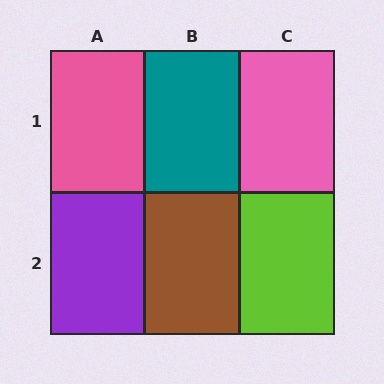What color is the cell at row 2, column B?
Brown.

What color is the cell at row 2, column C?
Lime.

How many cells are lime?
1 cell is lime.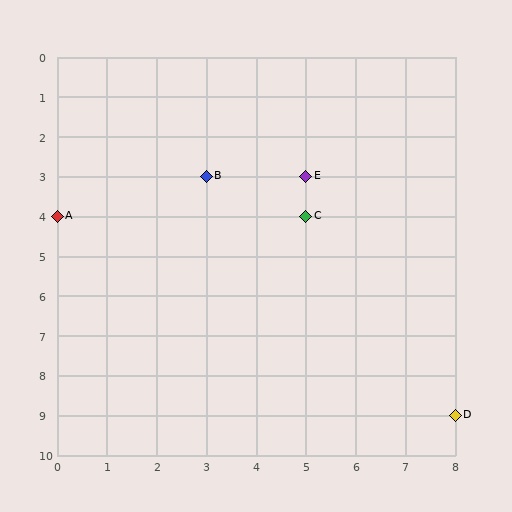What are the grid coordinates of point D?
Point D is at grid coordinates (8, 9).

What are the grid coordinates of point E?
Point E is at grid coordinates (5, 3).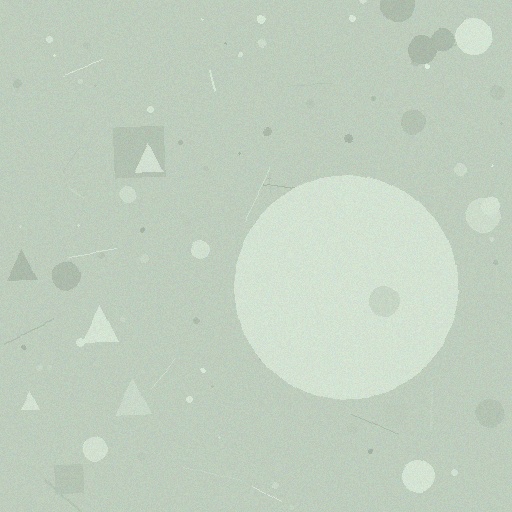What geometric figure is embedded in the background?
A circle is embedded in the background.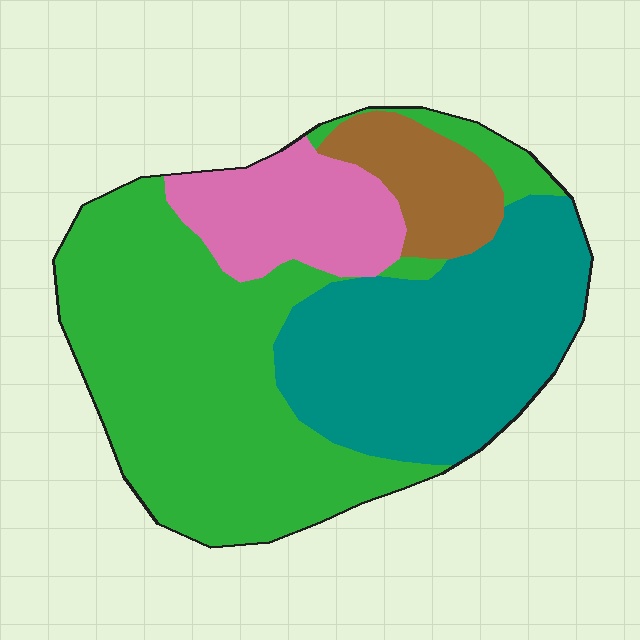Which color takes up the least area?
Brown, at roughly 10%.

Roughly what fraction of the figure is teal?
Teal takes up about one third (1/3) of the figure.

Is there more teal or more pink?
Teal.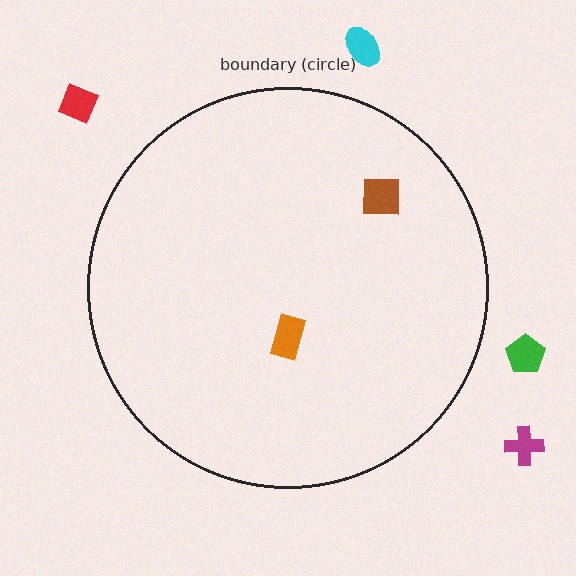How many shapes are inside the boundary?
2 inside, 4 outside.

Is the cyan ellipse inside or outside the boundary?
Outside.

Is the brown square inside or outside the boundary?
Inside.